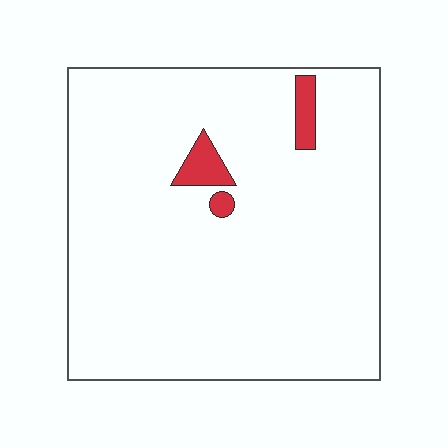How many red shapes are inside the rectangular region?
3.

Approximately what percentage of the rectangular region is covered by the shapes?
Approximately 5%.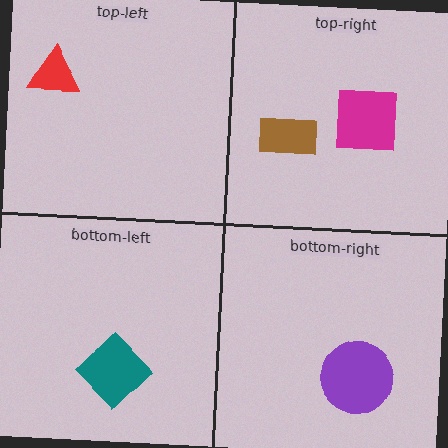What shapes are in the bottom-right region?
The purple circle.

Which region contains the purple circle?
The bottom-right region.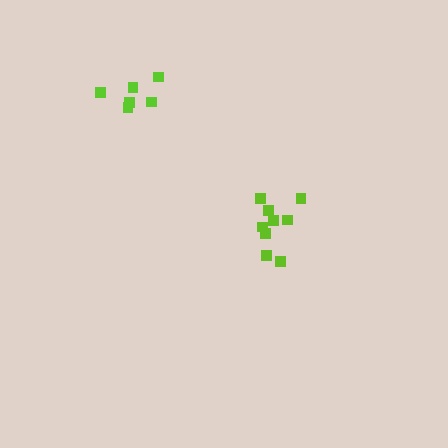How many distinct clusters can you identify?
There are 2 distinct clusters.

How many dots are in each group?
Group 1: 6 dots, Group 2: 9 dots (15 total).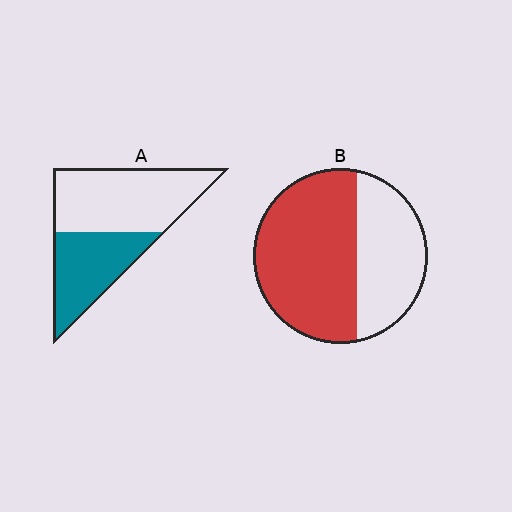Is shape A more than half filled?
No.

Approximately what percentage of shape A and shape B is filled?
A is approximately 40% and B is approximately 60%.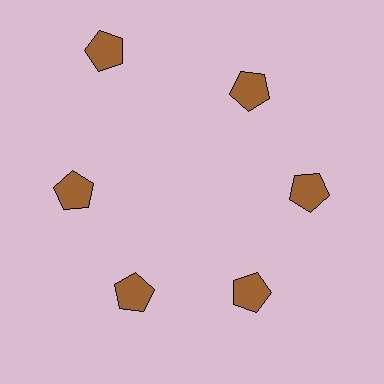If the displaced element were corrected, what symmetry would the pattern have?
It would have 6-fold rotational symmetry — the pattern would map onto itself every 60 degrees.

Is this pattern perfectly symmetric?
No. The 6 brown pentagons are arranged in a ring, but one element near the 11 o'clock position is pushed outward from the center, breaking the 6-fold rotational symmetry.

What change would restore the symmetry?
The symmetry would be restored by moving it inward, back onto the ring so that all 6 pentagons sit at equal angles and equal distance from the center.